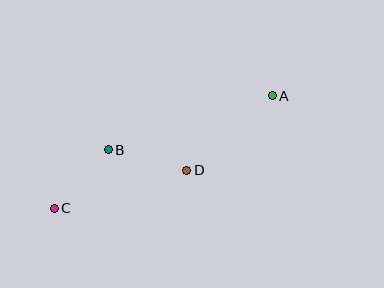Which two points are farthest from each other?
Points A and C are farthest from each other.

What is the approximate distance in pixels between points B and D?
The distance between B and D is approximately 81 pixels.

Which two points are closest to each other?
Points B and C are closest to each other.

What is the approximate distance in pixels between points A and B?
The distance between A and B is approximately 173 pixels.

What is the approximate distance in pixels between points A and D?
The distance between A and D is approximately 114 pixels.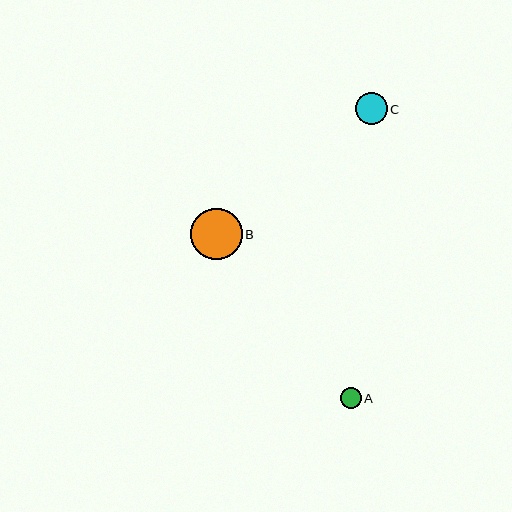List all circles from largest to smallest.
From largest to smallest: B, C, A.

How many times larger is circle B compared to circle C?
Circle B is approximately 1.6 times the size of circle C.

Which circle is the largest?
Circle B is the largest with a size of approximately 51 pixels.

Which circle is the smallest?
Circle A is the smallest with a size of approximately 21 pixels.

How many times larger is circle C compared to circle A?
Circle C is approximately 1.6 times the size of circle A.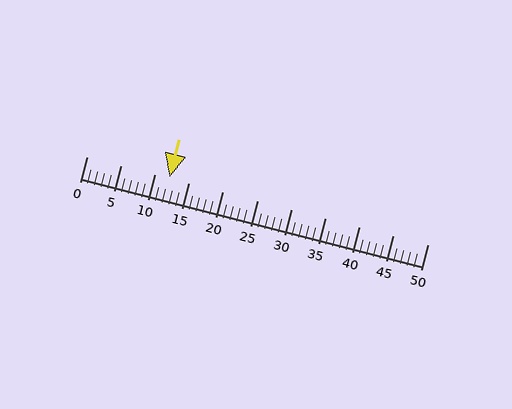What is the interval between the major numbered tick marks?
The major tick marks are spaced 5 units apart.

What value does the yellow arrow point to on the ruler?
The yellow arrow points to approximately 12.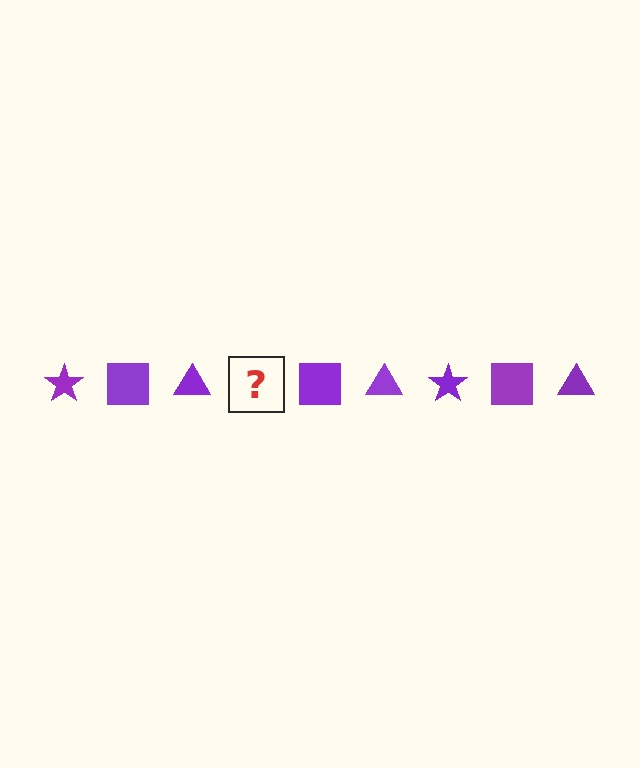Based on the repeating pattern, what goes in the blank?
The blank should be a purple star.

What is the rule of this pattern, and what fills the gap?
The rule is that the pattern cycles through star, square, triangle shapes in purple. The gap should be filled with a purple star.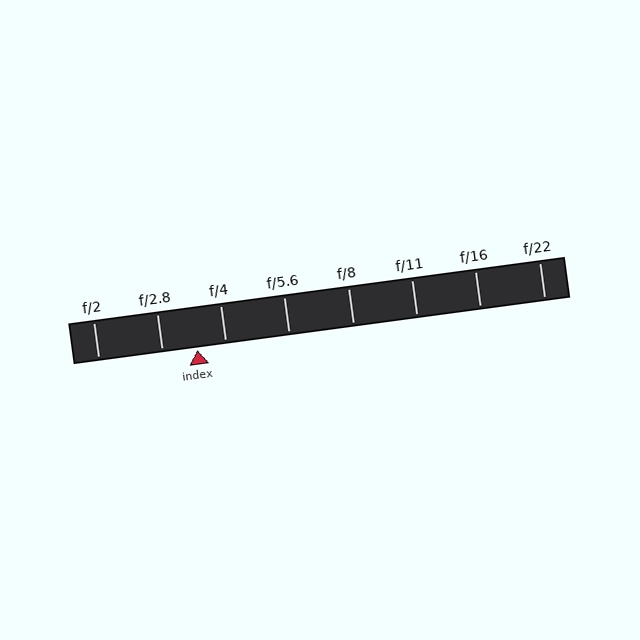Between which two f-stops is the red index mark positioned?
The index mark is between f/2.8 and f/4.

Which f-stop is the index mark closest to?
The index mark is closest to f/4.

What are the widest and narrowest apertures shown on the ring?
The widest aperture shown is f/2 and the narrowest is f/22.